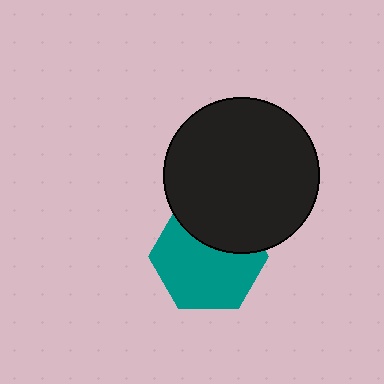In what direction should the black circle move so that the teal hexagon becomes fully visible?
The black circle should move up. That is the shortest direction to clear the overlap and leave the teal hexagon fully visible.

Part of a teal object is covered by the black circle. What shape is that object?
It is a hexagon.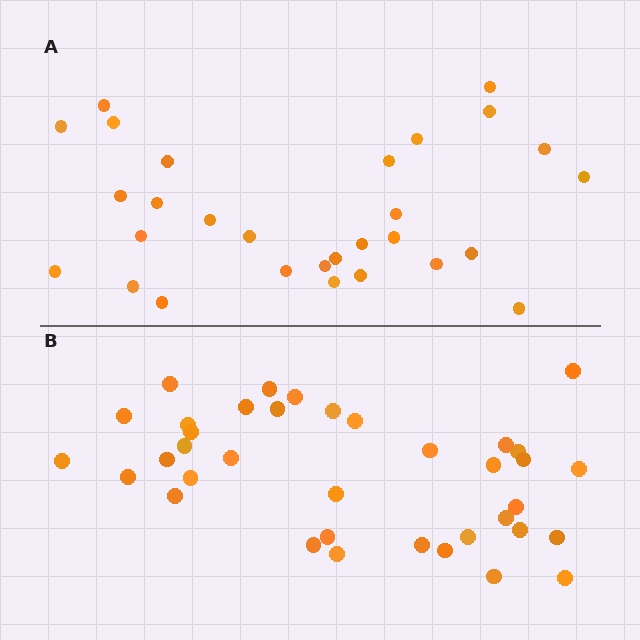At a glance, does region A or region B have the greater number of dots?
Region B (the bottom region) has more dots.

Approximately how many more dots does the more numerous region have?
Region B has roughly 8 or so more dots than region A.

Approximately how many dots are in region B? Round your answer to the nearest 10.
About 40 dots. (The exact count is 37, which rounds to 40.)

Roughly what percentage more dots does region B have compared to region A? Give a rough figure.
About 30% more.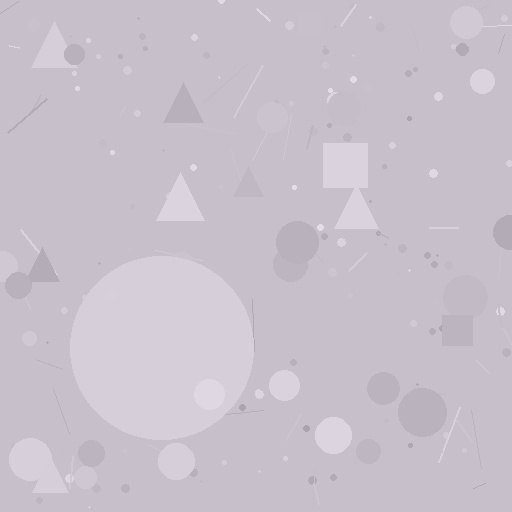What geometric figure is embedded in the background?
A circle is embedded in the background.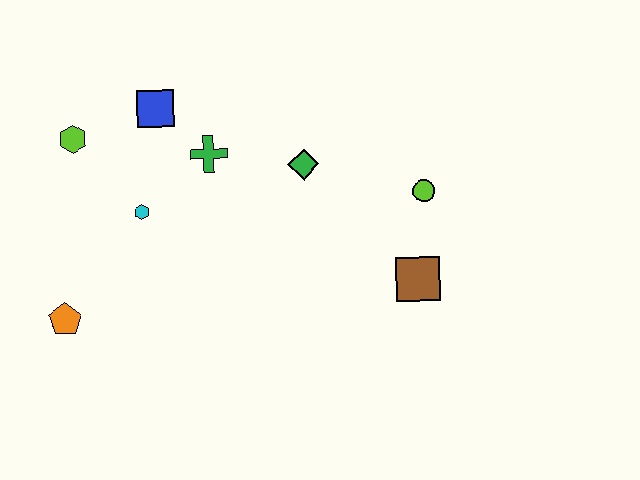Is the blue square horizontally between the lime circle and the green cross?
No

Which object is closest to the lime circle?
The brown square is closest to the lime circle.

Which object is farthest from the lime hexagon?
The brown square is farthest from the lime hexagon.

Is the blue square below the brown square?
No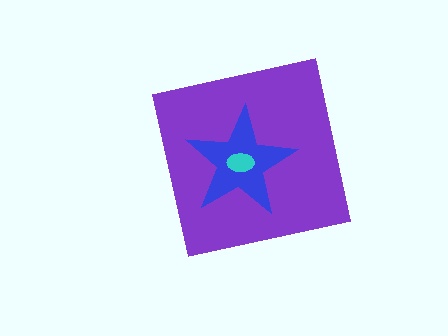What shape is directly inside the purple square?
The blue star.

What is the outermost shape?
The purple square.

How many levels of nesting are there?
3.